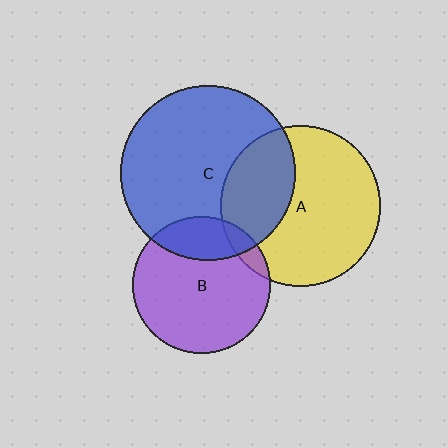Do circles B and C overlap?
Yes.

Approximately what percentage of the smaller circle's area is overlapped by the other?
Approximately 20%.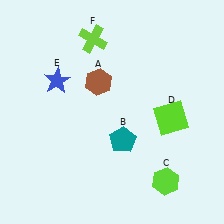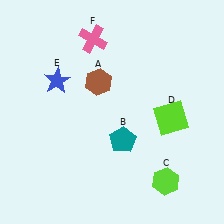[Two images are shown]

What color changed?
The cross (F) changed from lime in Image 1 to pink in Image 2.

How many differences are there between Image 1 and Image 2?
There is 1 difference between the two images.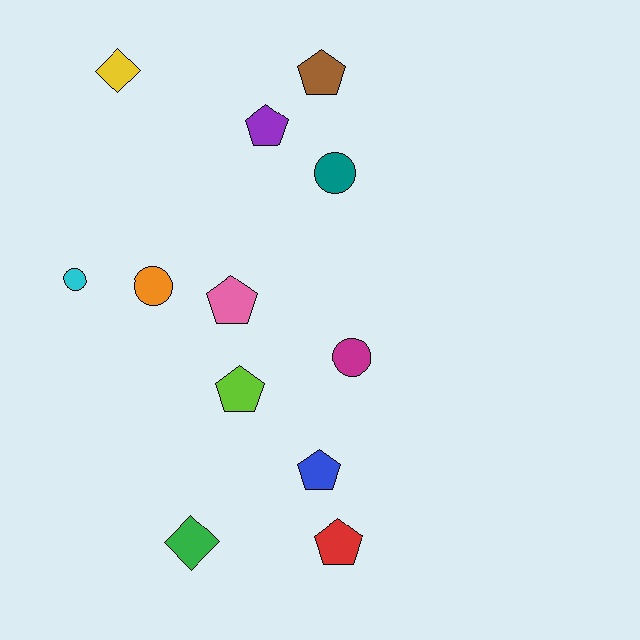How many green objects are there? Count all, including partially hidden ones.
There is 1 green object.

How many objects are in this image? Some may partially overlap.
There are 12 objects.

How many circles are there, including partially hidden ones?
There are 4 circles.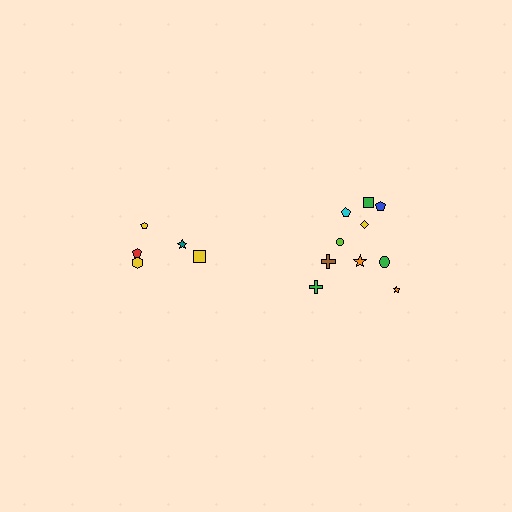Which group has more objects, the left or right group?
The right group.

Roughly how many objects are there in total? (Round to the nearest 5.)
Roughly 15 objects in total.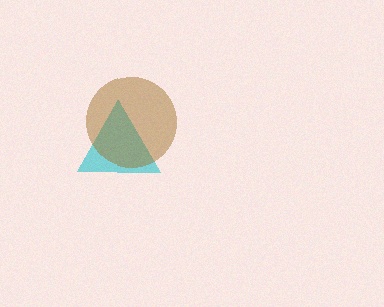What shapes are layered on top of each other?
The layered shapes are: a cyan triangle, a brown circle.